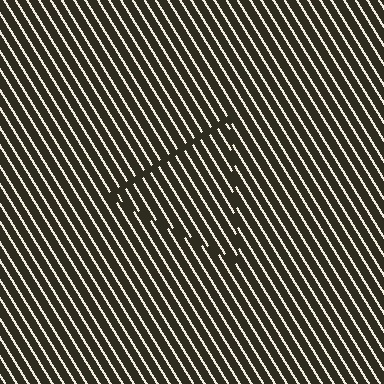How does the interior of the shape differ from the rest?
The interior of the shape contains the same grating, shifted by half a period — the contour is defined by the phase discontinuity where line-ends from the inner and outer gratings abut.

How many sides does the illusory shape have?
3 sides — the line-ends trace a triangle.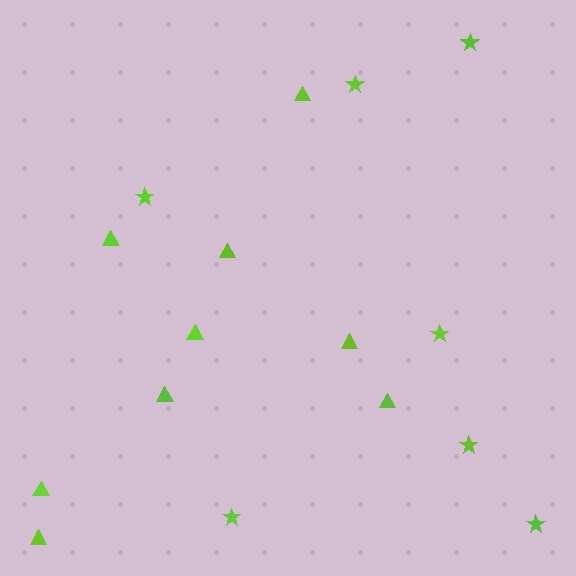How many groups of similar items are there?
There are 2 groups: one group of stars (7) and one group of triangles (9).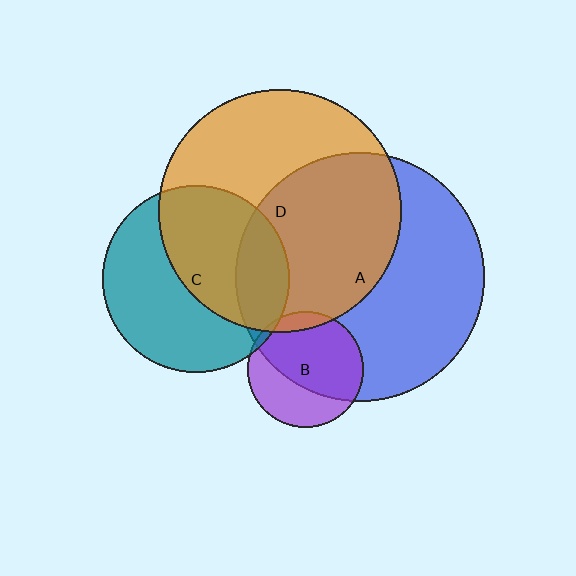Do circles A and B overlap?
Yes.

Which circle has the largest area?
Circle A (blue).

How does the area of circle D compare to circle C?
Approximately 1.7 times.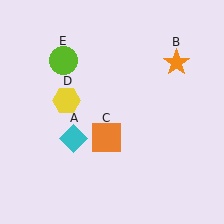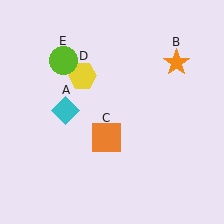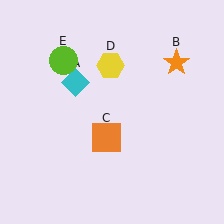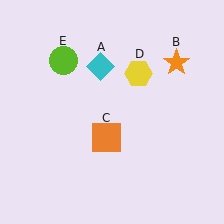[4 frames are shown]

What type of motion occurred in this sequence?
The cyan diamond (object A), yellow hexagon (object D) rotated clockwise around the center of the scene.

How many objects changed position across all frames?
2 objects changed position: cyan diamond (object A), yellow hexagon (object D).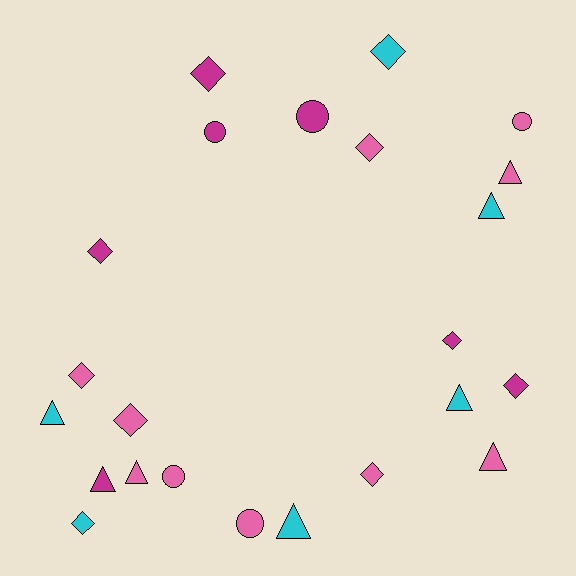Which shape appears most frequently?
Diamond, with 10 objects.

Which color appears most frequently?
Pink, with 10 objects.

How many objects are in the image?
There are 23 objects.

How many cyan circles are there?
There are no cyan circles.